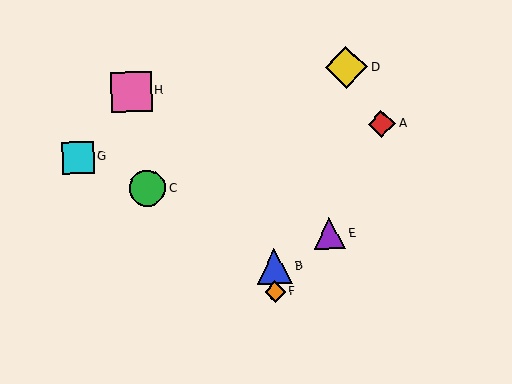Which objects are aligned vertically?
Objects B, F are aligned vertically.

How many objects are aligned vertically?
2 objects (B, F) are aligned vertically.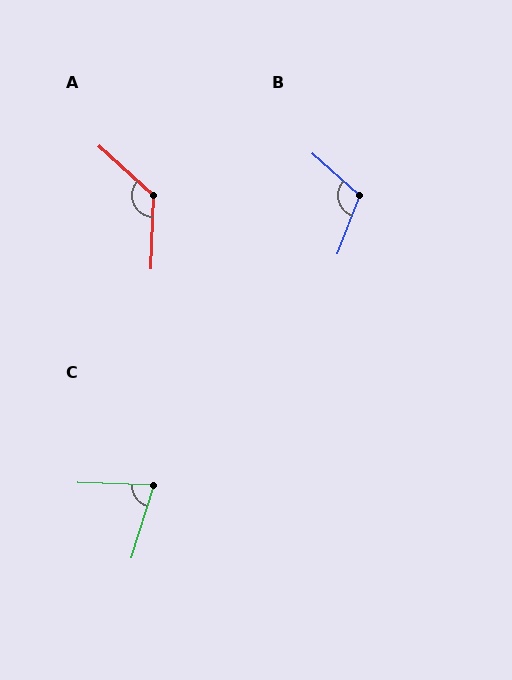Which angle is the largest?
A, at approximately 130 degrees.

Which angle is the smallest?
C, at approximately 74 degrees.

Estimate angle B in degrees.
Approximately 110 degrees.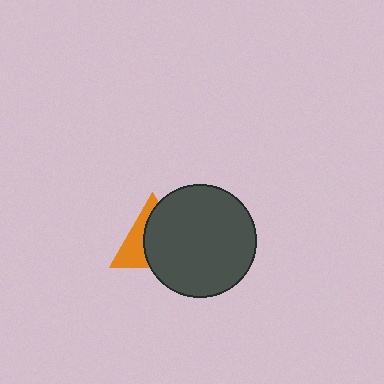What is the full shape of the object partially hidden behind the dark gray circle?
The partially hidden object is an orange triangle.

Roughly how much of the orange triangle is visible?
A small part of it is visible (roughly 39%).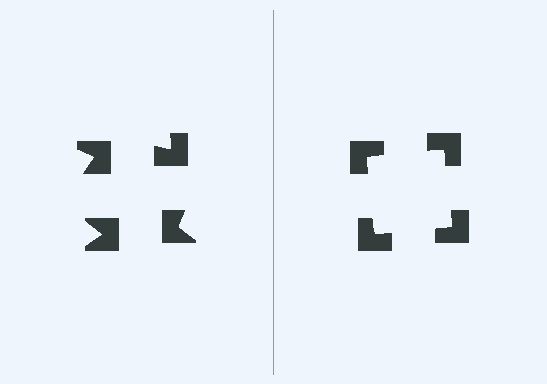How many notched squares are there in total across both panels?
8 — 4 on each side.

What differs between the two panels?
The notched squares are positioned identically on both sides; only the wedge orientations differ. On the right they align to a square; on the left they are misaligned.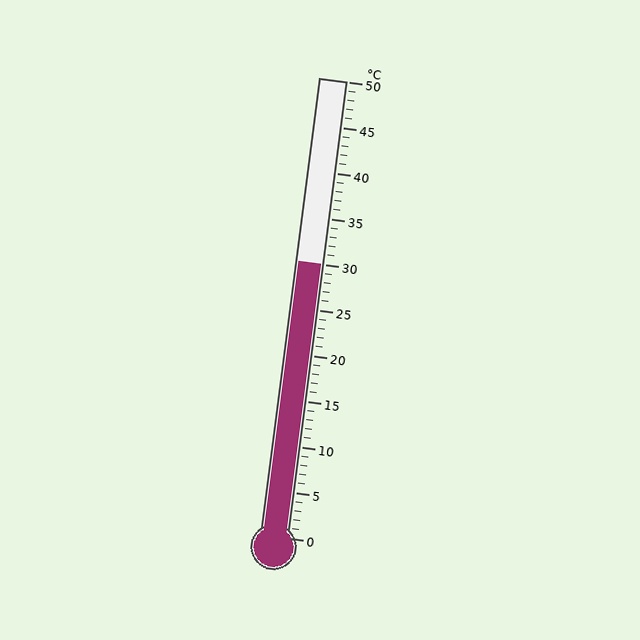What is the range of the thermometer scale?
The thermometer scale ranges from 0°C to 50°C.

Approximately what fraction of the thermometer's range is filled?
The thermometer is filled to approximately 60% of its range.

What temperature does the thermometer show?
The thermometer shows approximately 30°C.